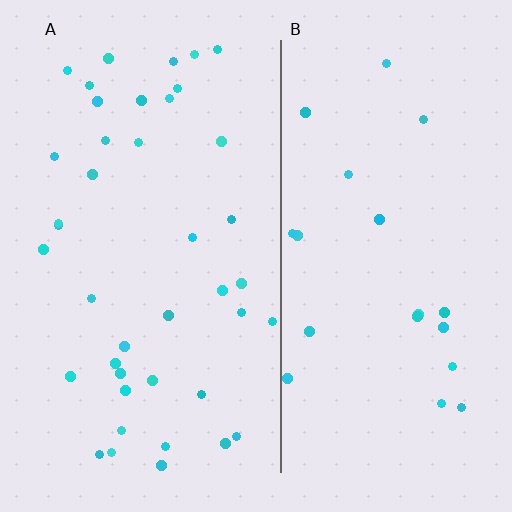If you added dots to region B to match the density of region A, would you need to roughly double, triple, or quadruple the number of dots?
Approximately double.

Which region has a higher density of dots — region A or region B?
A (the left).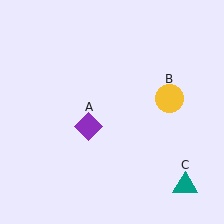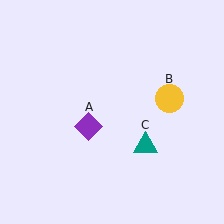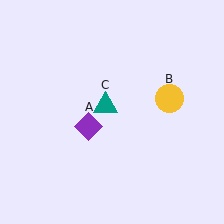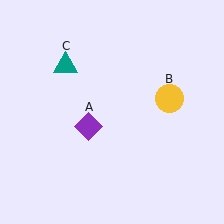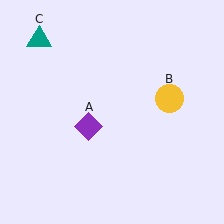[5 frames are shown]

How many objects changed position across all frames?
1 object changed position: teal triangle (object C).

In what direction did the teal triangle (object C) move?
The teal triangle (object C) moved up and to the left.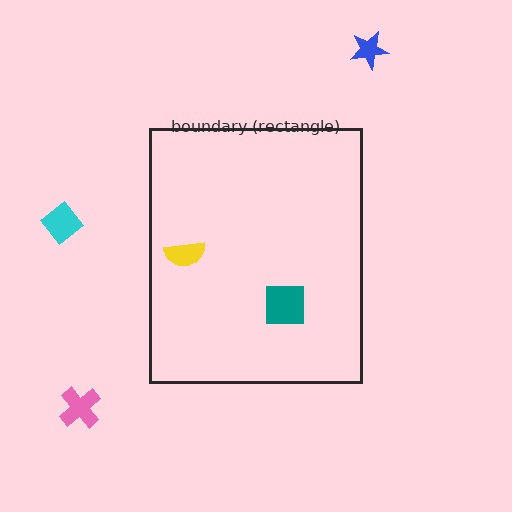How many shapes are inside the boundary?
2 inside, 3 outside.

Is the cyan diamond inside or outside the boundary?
Outside.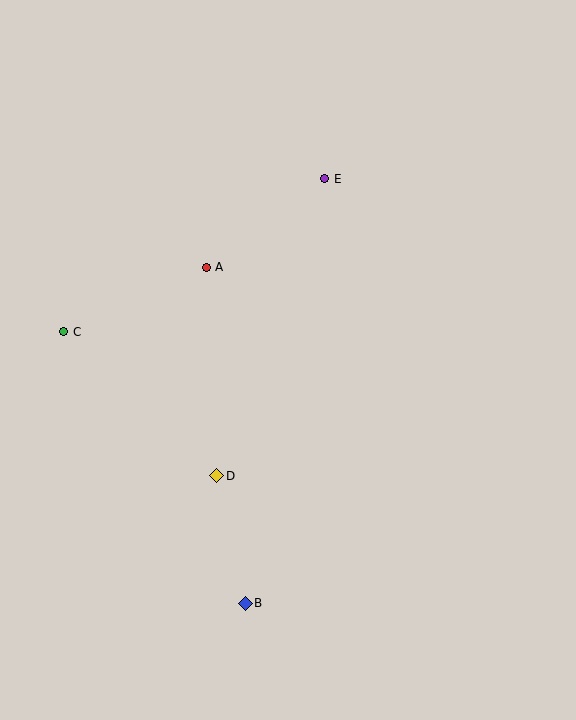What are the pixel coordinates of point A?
Point A is at (206, 267).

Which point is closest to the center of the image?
Point A at (206, 267) is closest to the center.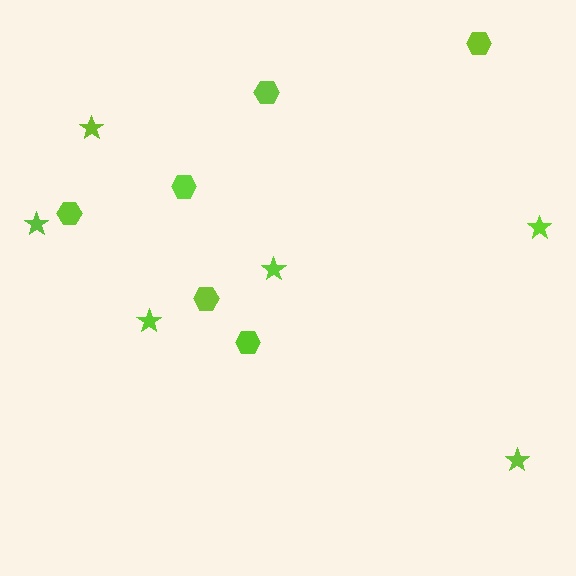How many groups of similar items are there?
There are 2 groups: one group of hexagons (6) and one group of stars (6).